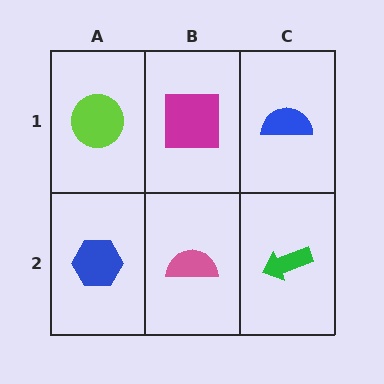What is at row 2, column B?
A pink semicircle.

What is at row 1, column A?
A lime circle.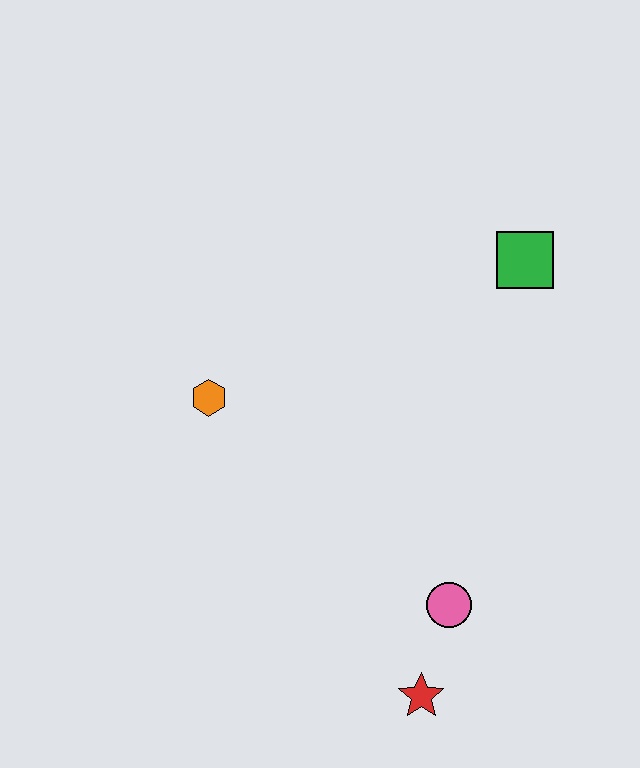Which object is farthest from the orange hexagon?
The red star is farthest from the orange hexagon.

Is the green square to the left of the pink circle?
No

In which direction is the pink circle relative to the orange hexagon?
The pink circle is to the right of the orange hexagon.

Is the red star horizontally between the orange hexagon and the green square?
Yes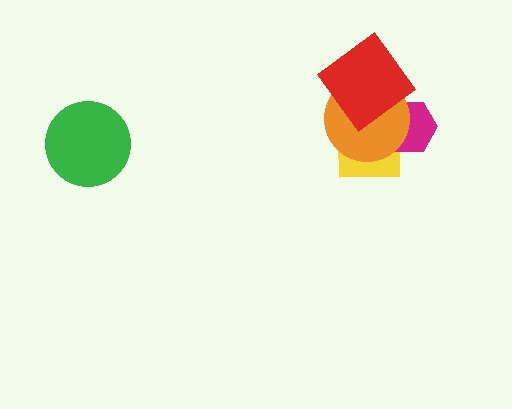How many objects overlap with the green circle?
0 objects overlap with the green circle.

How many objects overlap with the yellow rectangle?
2 objects overlap with the yellow rectangle.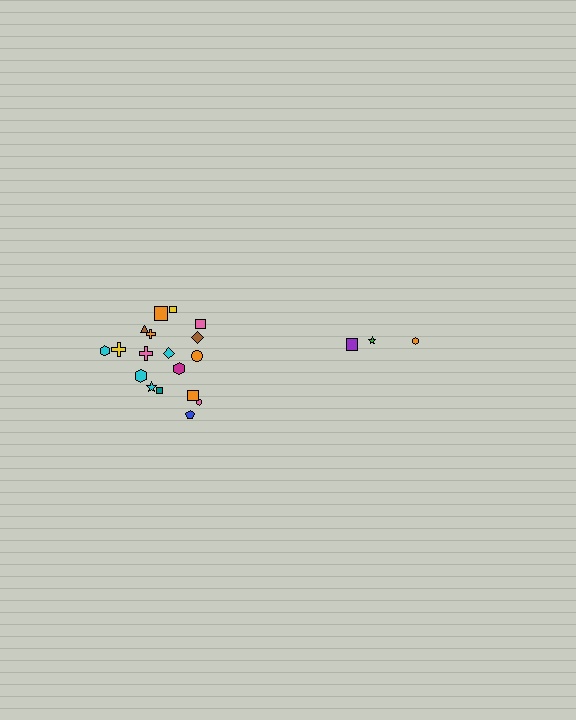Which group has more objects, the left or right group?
The left group.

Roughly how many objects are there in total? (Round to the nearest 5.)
Roughly 20 objects in total.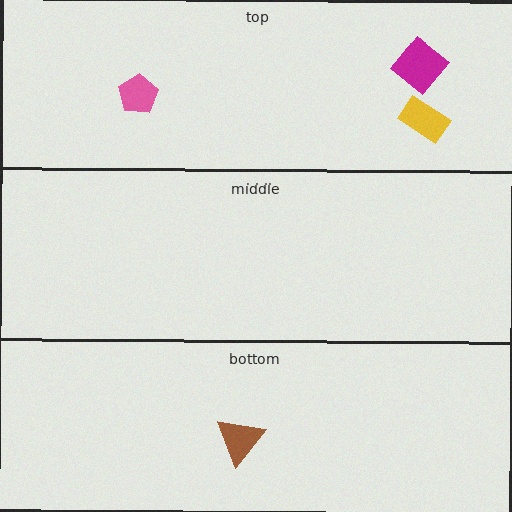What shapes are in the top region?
The yellow rectangle, the magenta diamond, the pink pentagon.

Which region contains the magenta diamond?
The top region.